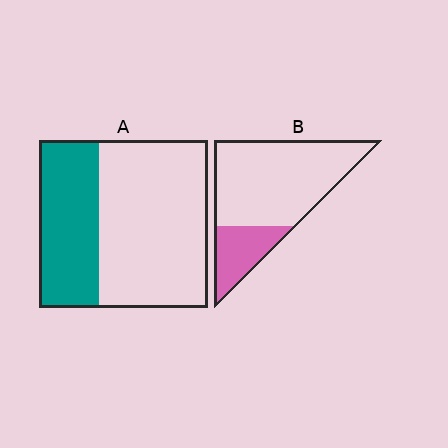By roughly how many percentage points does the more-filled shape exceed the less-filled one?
By roughly 10 percentage points (A over B).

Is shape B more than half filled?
No.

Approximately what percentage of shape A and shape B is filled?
A is approximately 35% and B is approximately 25%.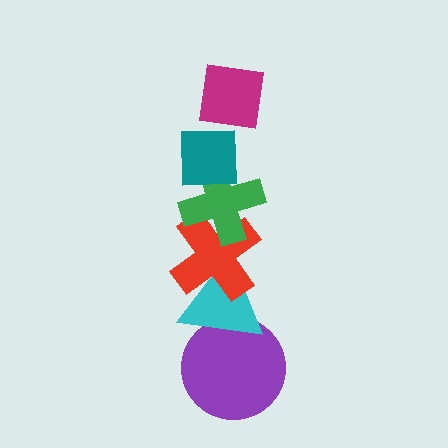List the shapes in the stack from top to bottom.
From top to bottom: the magenta square, the teal square, the green cross, the red cross, the cyan triangle, the purple circle.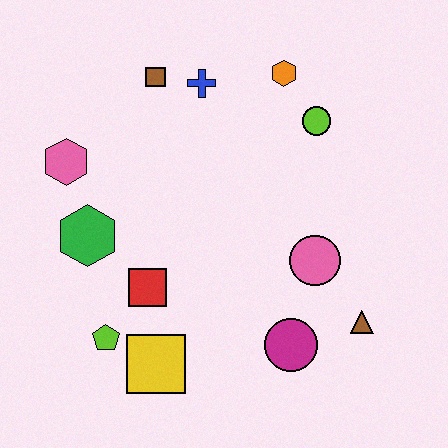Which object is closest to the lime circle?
The orange hexagon is closest to the lime circle.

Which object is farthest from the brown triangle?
The pink hexagon is farthest from the brown triangle.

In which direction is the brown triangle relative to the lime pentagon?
The brown triangle is to the right of the lime pentagon.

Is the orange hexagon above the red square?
Yes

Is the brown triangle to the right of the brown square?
Yes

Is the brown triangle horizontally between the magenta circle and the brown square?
No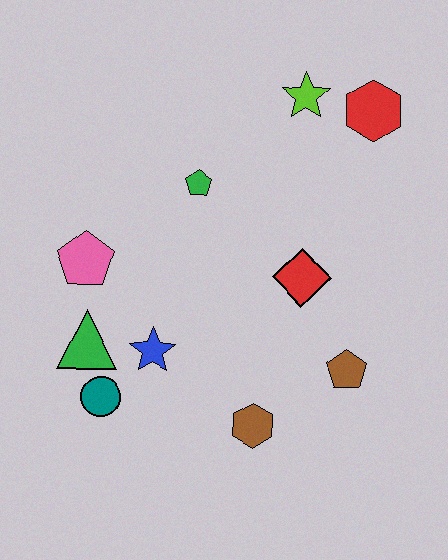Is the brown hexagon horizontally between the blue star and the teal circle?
No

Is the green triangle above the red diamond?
No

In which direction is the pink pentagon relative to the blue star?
The pink pentagon is above the blue star.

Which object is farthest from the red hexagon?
The teal circle is farthest from the red hexagon.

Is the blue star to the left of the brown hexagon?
Yes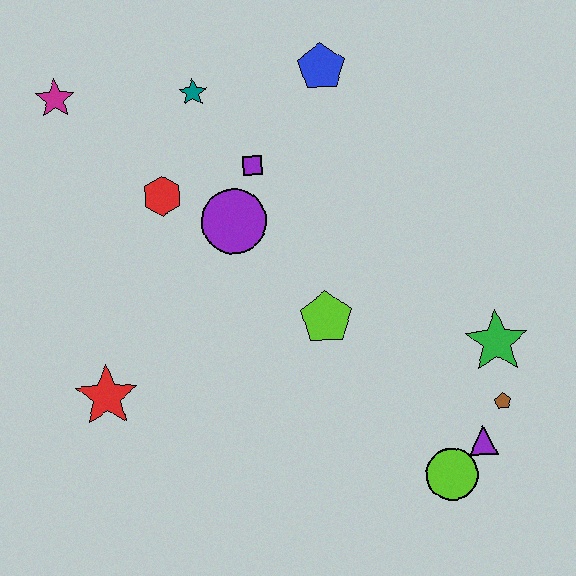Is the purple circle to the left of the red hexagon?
No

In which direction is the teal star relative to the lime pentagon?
The teal star is above the lime pentagon.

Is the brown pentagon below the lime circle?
No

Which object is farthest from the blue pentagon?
The lime circle is farthest from the blue pentagon.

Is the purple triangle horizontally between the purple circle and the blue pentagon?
No